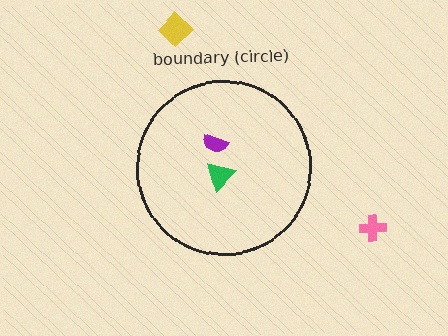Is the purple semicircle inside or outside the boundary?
Inside.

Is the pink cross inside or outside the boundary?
Outside.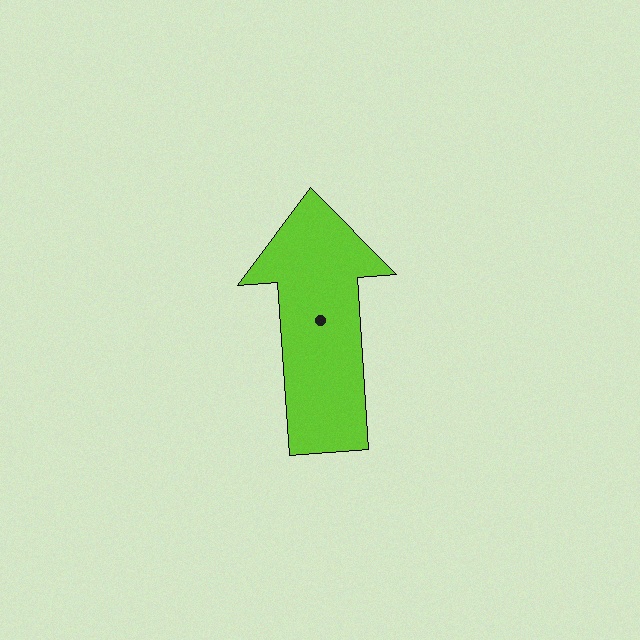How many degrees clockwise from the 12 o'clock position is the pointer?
Approximately 356 degrees.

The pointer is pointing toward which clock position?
Roughly 12 o'clock.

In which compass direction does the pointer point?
North.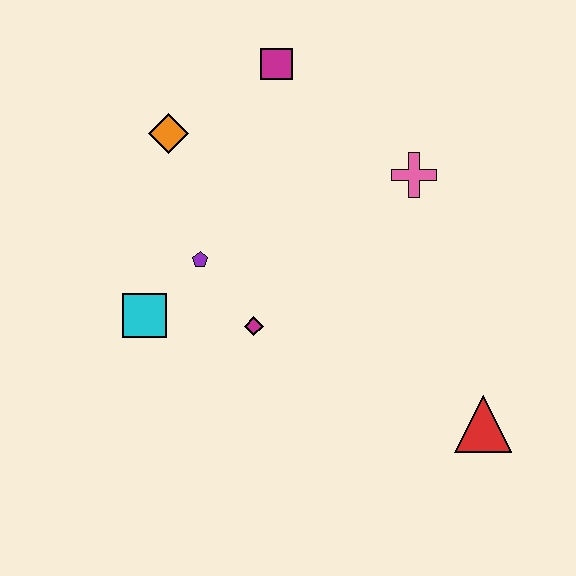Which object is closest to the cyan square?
The purple pentagon is closest to the cyan square.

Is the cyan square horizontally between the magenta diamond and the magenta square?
No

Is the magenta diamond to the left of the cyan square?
No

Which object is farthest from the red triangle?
The orange diamond is farthest from the red triangle.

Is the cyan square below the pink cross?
Yes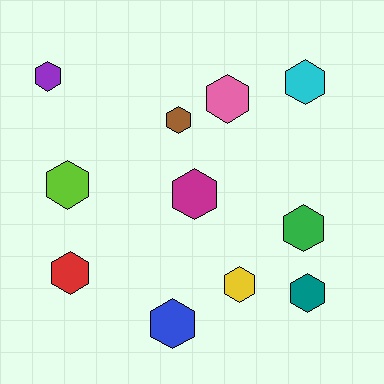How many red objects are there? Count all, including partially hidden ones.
There is 1 red object.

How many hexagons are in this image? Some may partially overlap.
There are 11 hexagons.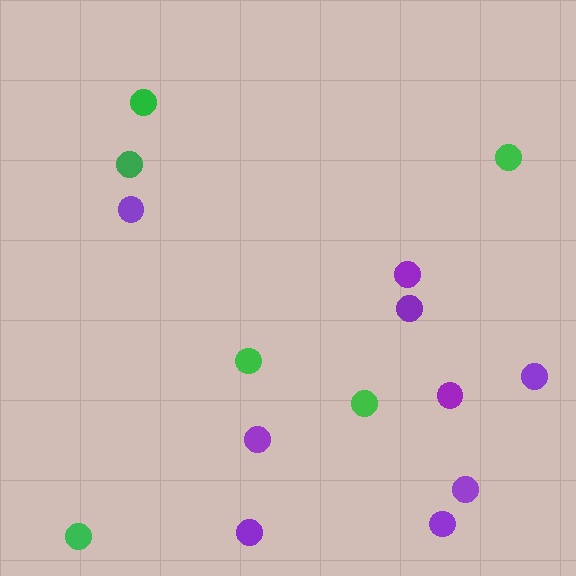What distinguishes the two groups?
There are 2 groups: one group of green circles (6) and one group of purple circles (9).